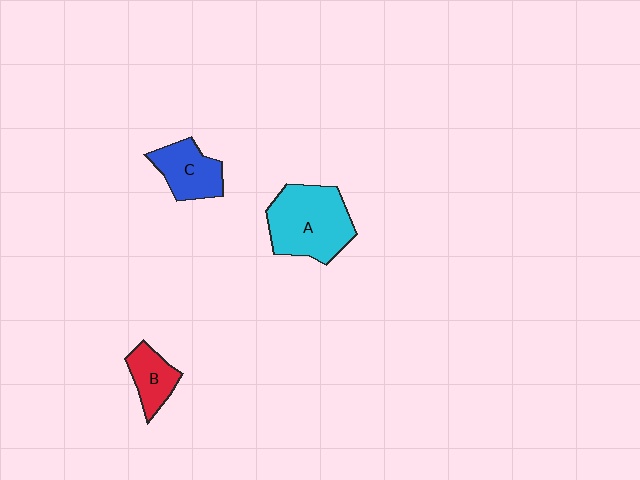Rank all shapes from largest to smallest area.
From largest to smallest: A (cyan), C (blue), B (red).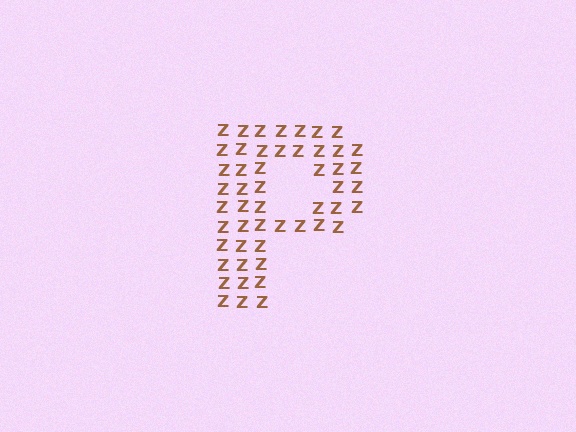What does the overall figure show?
The overall figure shows the letter P.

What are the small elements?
The small elements are letter Z's.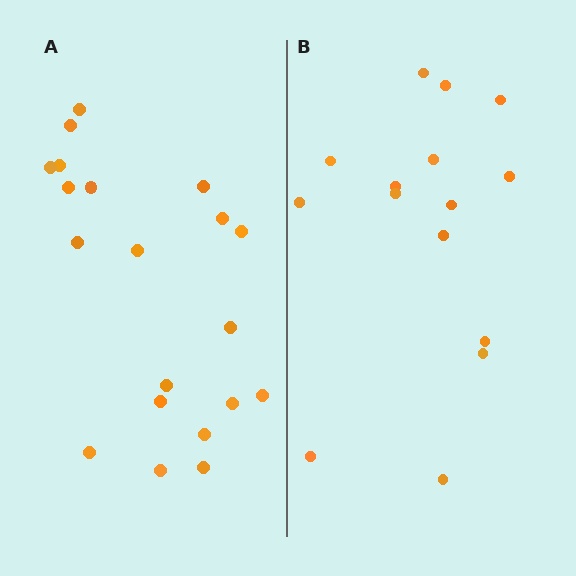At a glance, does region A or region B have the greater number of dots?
Region A (the left region) has more dots.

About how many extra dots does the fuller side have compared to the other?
Region A has about 5 more dots than region B.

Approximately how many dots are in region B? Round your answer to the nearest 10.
About 20 dots. (The exact count is 15, which rounds to 20.)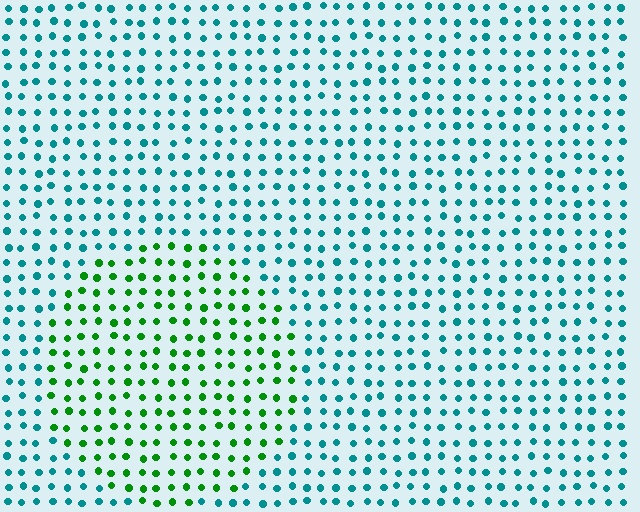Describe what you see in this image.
The image is filled with small teal elements in a uniform arrangement. A circle-shaped region is visible where the elements are tinted to a slightly different hue, forming a subtle color boundary.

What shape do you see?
I see a circle.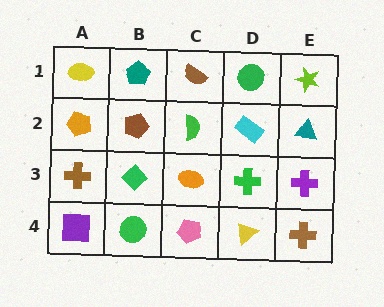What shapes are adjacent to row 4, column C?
An orange ellipse (row 3, column C), a green circle (row 4, column B), a yellow triangle (row 4, column D).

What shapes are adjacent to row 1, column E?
A teal triangle (row 2, column E), a green circle (row 1, column D).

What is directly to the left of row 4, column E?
A yellow triangle.